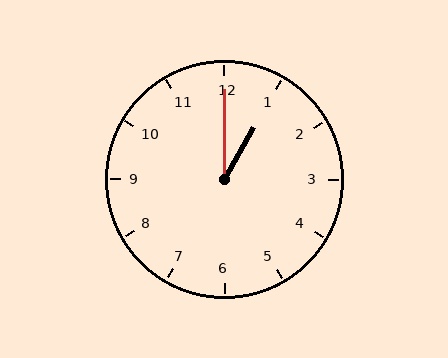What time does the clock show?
1:00.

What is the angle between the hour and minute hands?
Approximately 30 degrees.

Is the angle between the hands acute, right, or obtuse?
It is acute.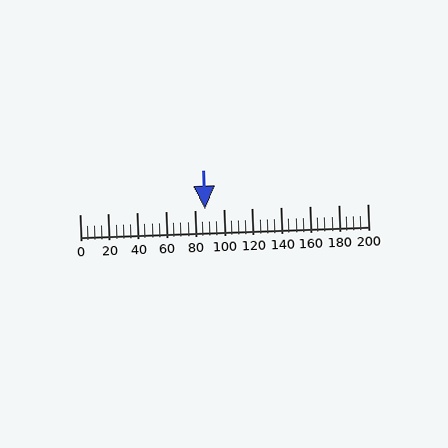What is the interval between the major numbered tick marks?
The major tick marks are spaced 20 units apart.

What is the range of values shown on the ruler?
The ruler shows values from 0 to 200.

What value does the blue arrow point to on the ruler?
The blue arrow points to approximately 87.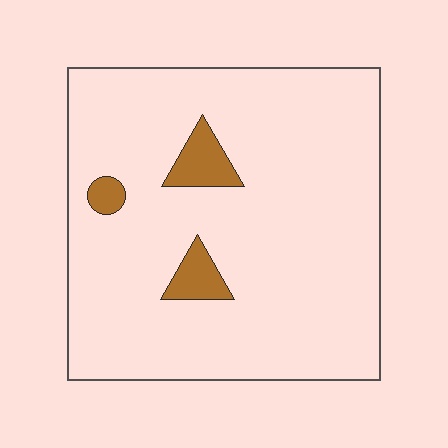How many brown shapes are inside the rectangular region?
3.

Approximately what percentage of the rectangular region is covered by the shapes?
Approximately 5%.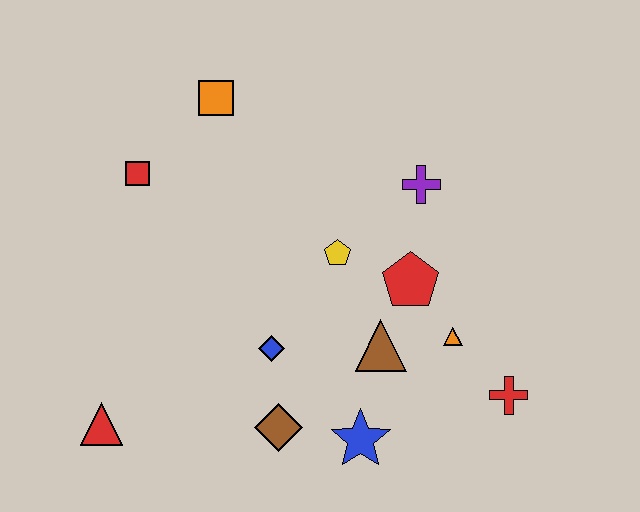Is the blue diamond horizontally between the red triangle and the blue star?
Yes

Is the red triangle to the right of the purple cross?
No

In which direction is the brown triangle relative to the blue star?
The brown triangle is above the blue star.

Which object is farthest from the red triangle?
The red cross is farthest from the red triangle.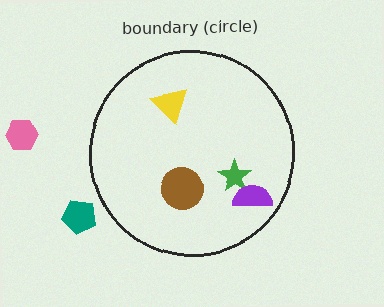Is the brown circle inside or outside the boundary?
Inside.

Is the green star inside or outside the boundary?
Inside.